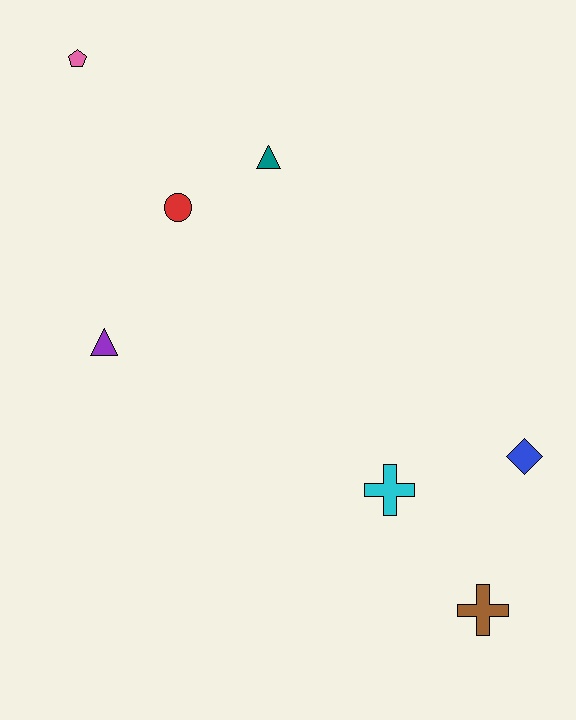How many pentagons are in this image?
There is 1 pentagon.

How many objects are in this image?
There are 7 objects.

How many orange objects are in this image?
There are no orange objects.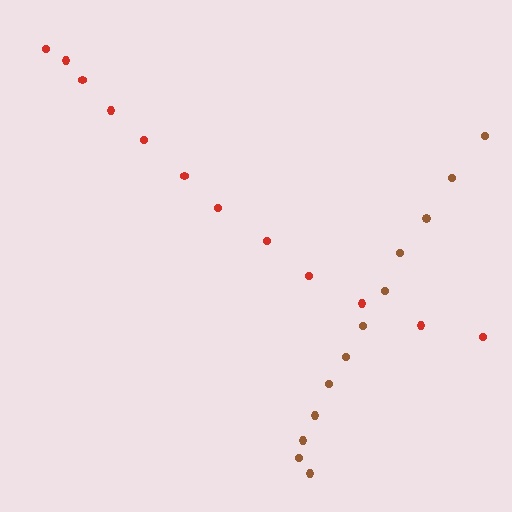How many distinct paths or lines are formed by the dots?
There are 2 distinct paths.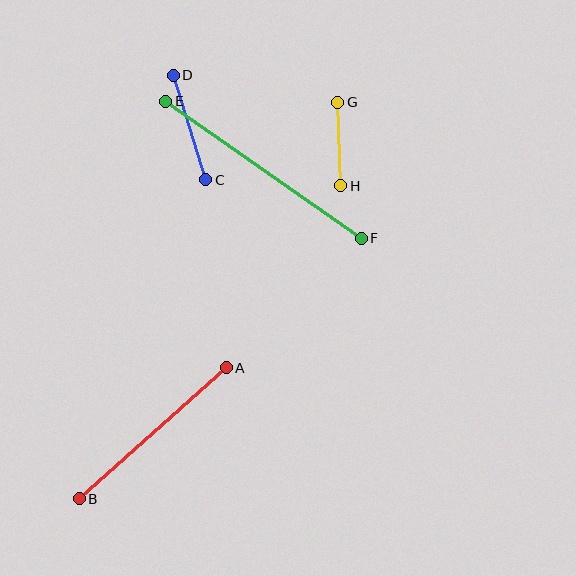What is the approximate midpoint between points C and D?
The midpoint is at approximately (190, 127) pixels.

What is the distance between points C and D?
The distance is approximately 109 pixels.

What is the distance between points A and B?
The distance is approximately 197 pixels.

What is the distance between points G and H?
The distance is approximately 84 pixels.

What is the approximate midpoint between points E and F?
The midpoint is at approximately (263, 170) pixels.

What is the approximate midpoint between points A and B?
The midpoint is at approximately (153, 433) pixels.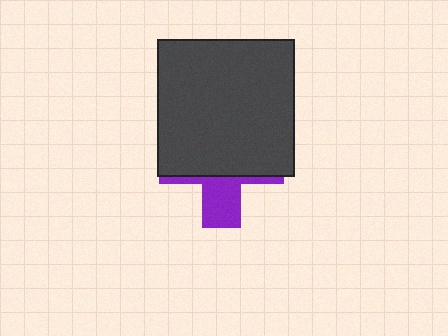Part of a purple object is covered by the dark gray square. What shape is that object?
It is a cross.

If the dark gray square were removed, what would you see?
You would see the complete purple cross.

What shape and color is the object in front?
The object in front is a dark gray square.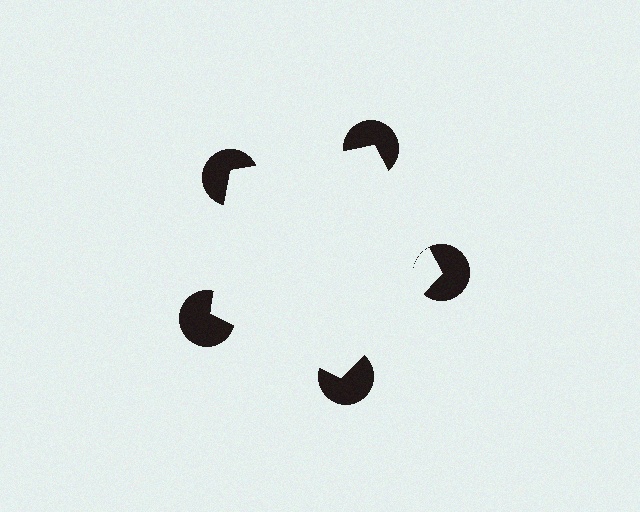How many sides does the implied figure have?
5 sides.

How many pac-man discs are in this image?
There are 5 — one at each vertex of the illusory pentagon.